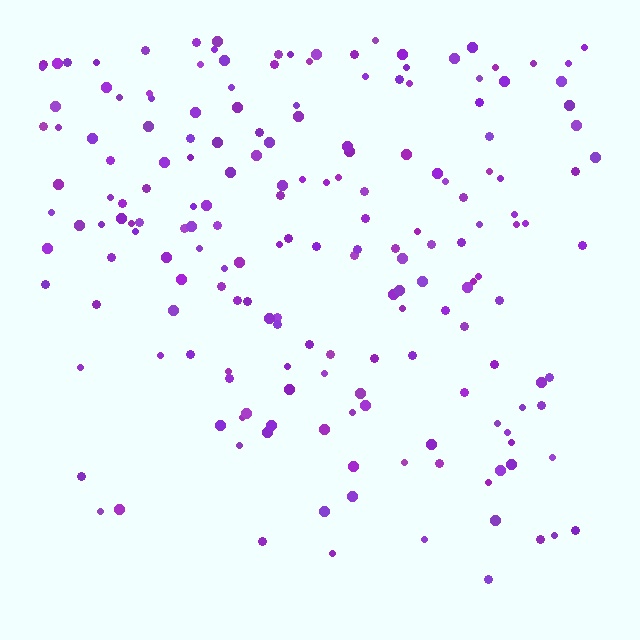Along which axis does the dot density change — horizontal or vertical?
Vertical.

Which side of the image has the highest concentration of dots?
The top.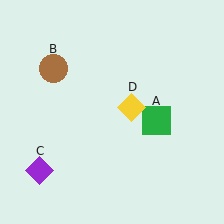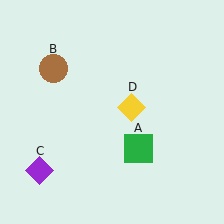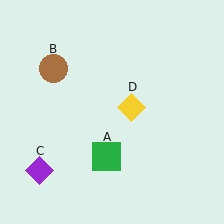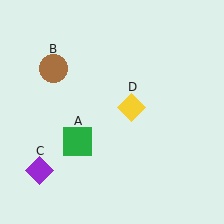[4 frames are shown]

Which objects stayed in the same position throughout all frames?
Brown circle (object B) and purple diamond (object C) and yellow diamond (object D) remained stationary.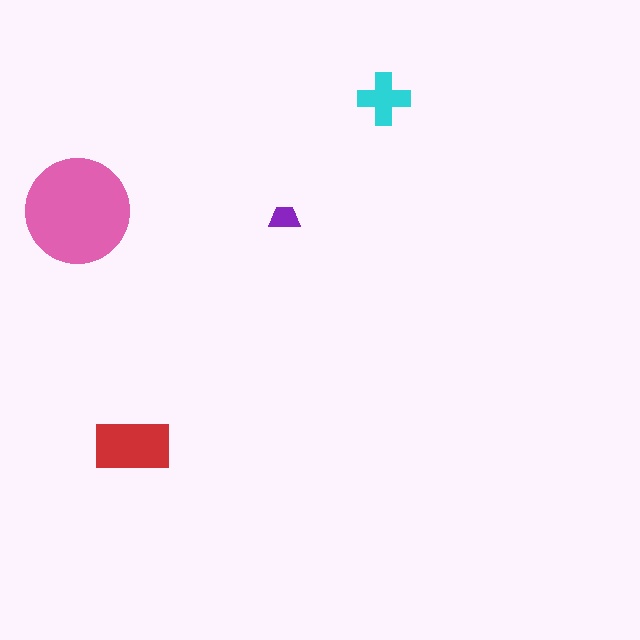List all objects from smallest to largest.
The purple trapezoid, the cyan cross, the red rectangle, the pink circle.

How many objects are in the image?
There are 4 objects in the image.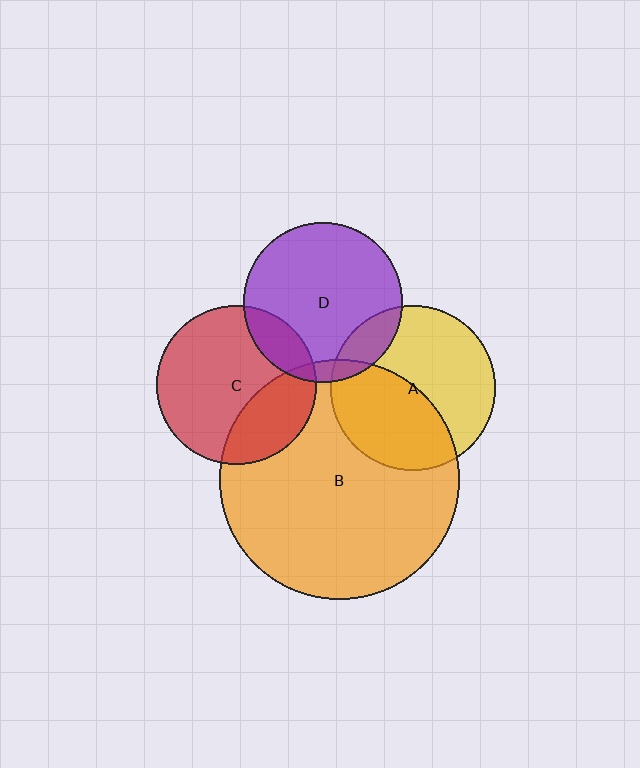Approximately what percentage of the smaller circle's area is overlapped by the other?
Approximately 15%.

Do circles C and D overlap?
Yes.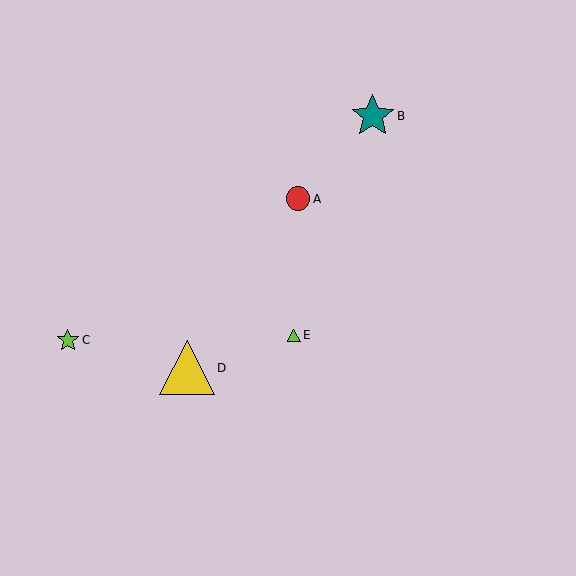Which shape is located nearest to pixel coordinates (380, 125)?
The teal star (labeled B) at (373, 116) is nearest to that location.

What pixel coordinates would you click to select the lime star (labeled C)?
Click at (68, 340) to select the lime star C.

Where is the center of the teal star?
The center of the teal star is at (373, 116).